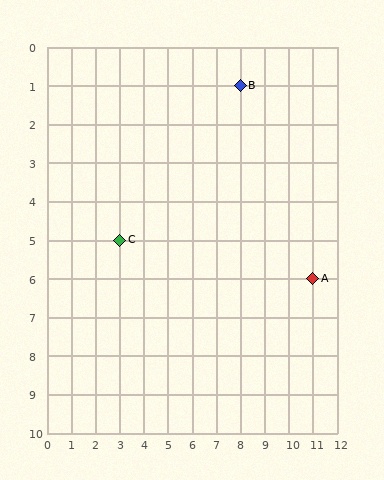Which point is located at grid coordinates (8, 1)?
Point B is at (8, 1).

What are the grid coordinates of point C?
Point C is at grid coordinates (3, 5).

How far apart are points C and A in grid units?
Points C and A are 8 columns and 1 row apart (about 8.1 grid units diagonally).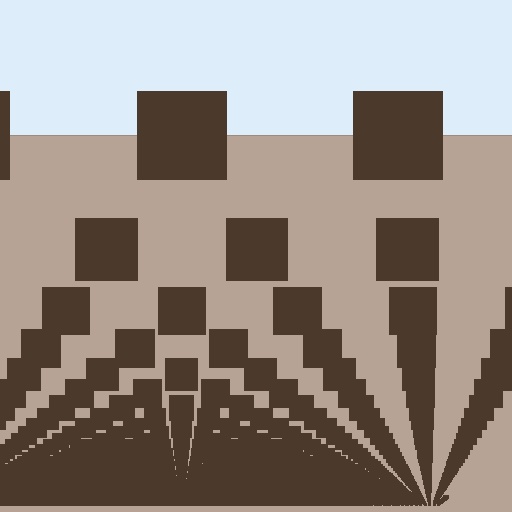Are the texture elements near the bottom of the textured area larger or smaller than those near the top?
Smaller. The gradient is inverted — elements near the bottom are smaller and denser.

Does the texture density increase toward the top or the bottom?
Density increases toward the bottom.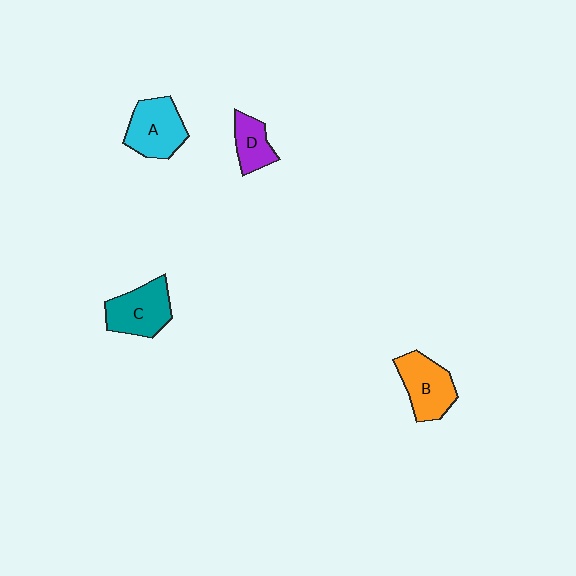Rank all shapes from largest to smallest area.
From largest to smallest: A (cyan), C (teal), B (orange), D (purple).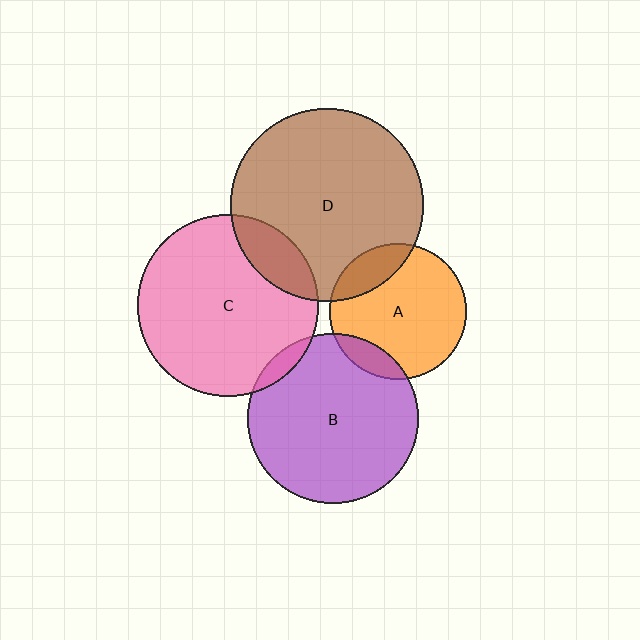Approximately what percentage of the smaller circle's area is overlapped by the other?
Approximately 15%.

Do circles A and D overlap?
Yes.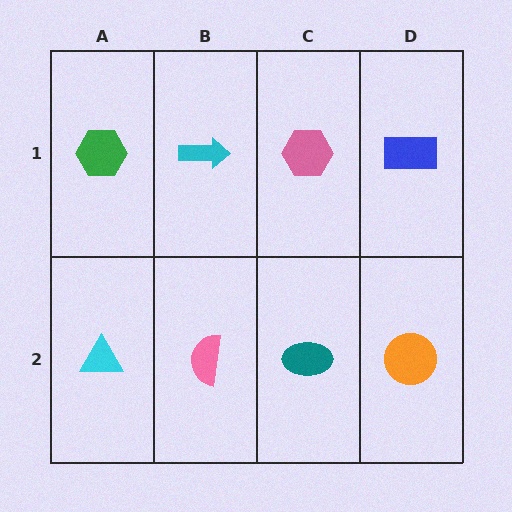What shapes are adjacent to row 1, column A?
A cyan triangle (row 2, column A), a cyan arrow (row 1, column B).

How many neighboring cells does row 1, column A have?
2.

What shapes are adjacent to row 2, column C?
A pink hexagon (row 1, column C), a pink semicircle (row 2, column B), an orange circle (row 2, column D).